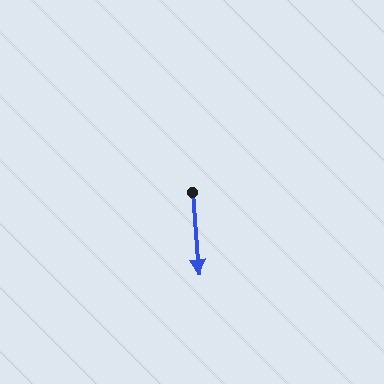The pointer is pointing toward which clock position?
Roughly 6 o'clock.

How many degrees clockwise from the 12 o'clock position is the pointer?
Approximately 175 degrees.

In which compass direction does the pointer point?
South.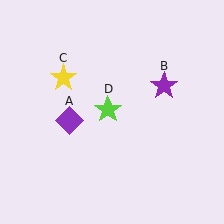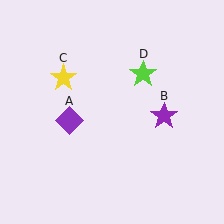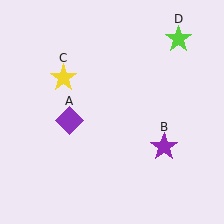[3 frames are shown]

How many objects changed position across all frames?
2 objects changed position: purple star (object B), lime star (object D).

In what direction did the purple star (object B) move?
The purple star (object B) moved down.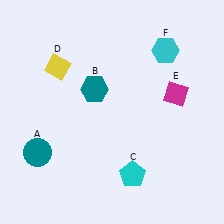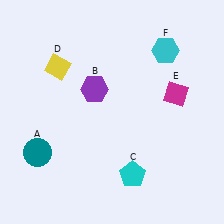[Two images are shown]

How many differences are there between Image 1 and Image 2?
There is 1 difference between the two images.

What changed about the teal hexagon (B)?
In Image 1, B is teal. In Image 2, it changed to purple.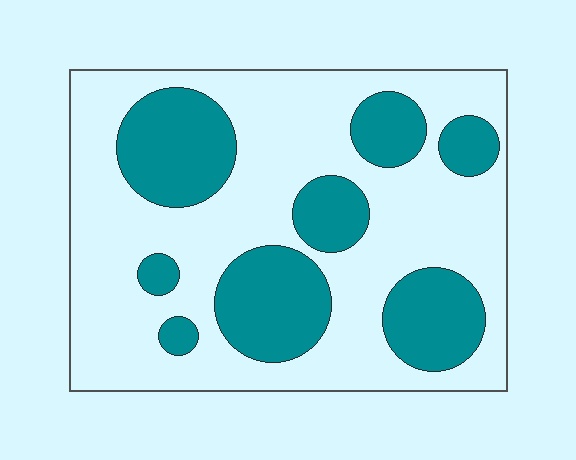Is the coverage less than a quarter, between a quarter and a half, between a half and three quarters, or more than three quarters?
Between a quarter and a half.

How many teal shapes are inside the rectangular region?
8.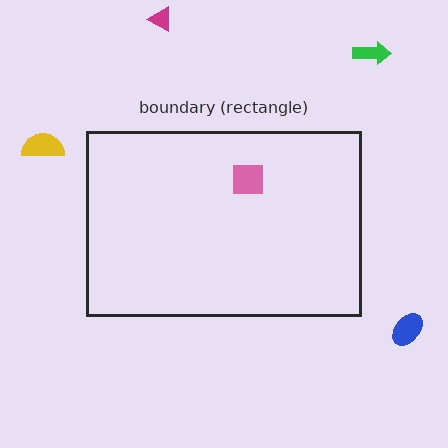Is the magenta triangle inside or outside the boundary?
Outside.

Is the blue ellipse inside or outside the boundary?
Outside.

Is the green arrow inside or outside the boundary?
Outside.